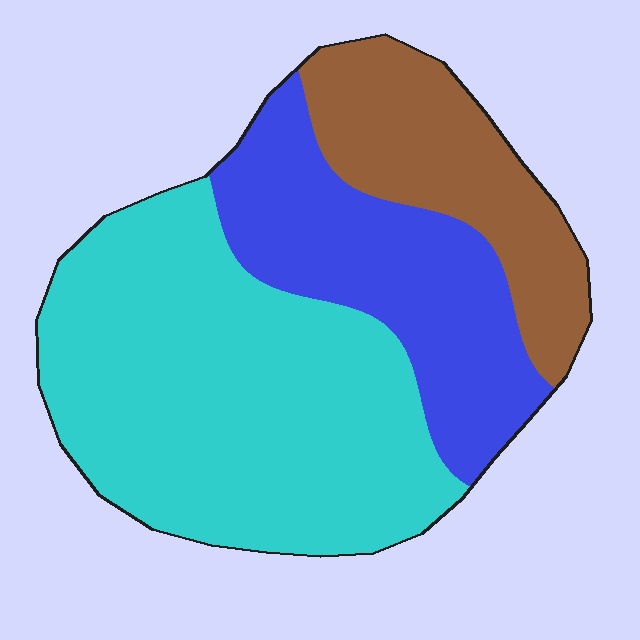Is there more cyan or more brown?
Cyan.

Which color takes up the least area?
Brown, at roughly 20%.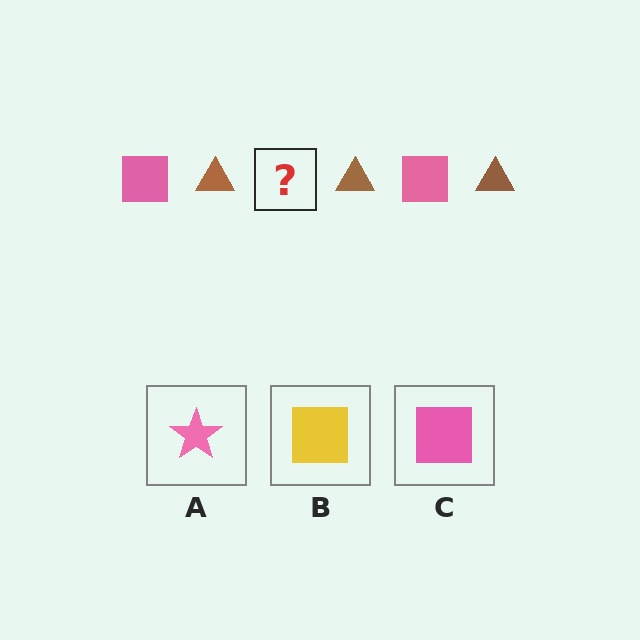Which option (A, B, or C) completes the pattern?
C.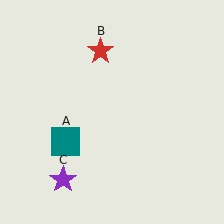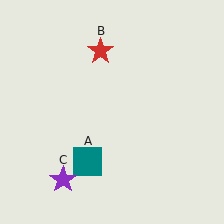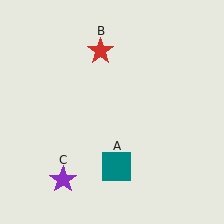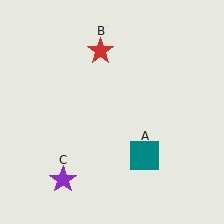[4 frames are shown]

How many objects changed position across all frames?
1 object changed position: teal square (object A).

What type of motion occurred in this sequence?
The teal square (object A) rotated counterclockwise around the center of the scene.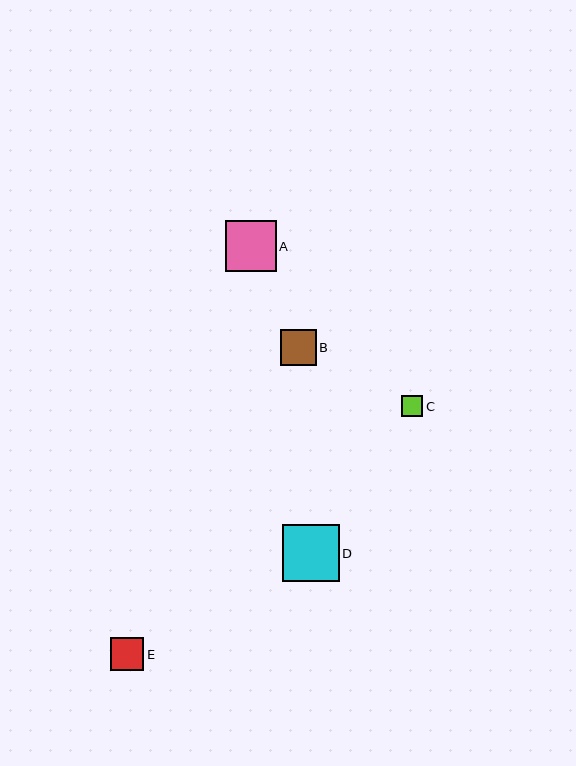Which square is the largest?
Square D is the largest with a size of approximately 57 pixels.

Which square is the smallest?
Square C is the smallest with a size of approximately 21 pixels.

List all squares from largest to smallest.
From largest to smallest: D, A, B, E, C.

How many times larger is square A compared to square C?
Square A is approximately 2.4 times the size of square C.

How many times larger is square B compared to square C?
Square B is approximately 1.7 times the size of square C.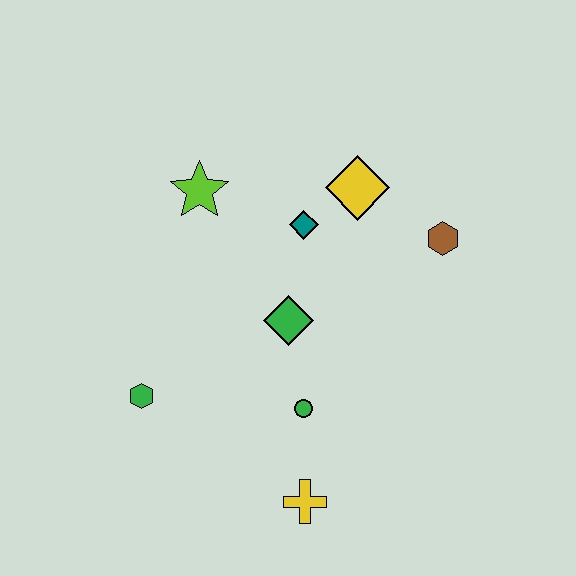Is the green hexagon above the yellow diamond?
No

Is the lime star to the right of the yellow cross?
No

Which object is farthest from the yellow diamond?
The yellow cross is farthest from the yellow diamond.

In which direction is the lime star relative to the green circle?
The lime star is above the green circle.